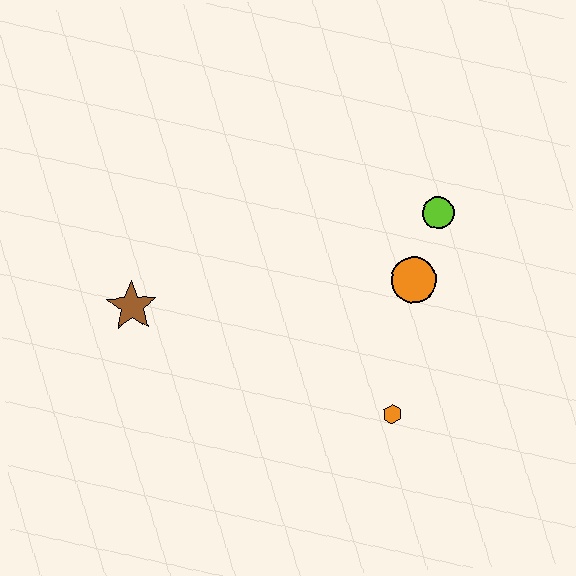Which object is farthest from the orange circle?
The brown star is farthest from the orange circle.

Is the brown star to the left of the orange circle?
Yes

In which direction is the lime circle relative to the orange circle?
The lime circle is above the orange circle.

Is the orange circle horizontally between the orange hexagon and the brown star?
No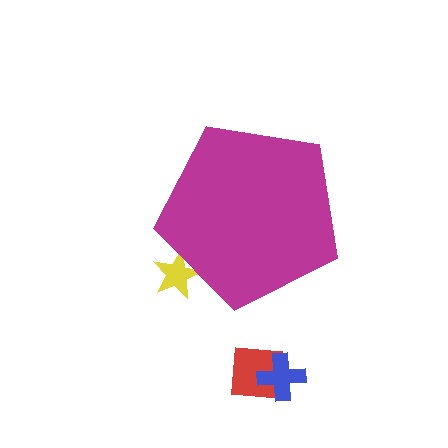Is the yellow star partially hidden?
Yes, the yellow star is partially hidden behind the magenta pentagon.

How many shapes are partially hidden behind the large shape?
1 shape is partially hidden.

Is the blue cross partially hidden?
No, the blue cross is fully visible.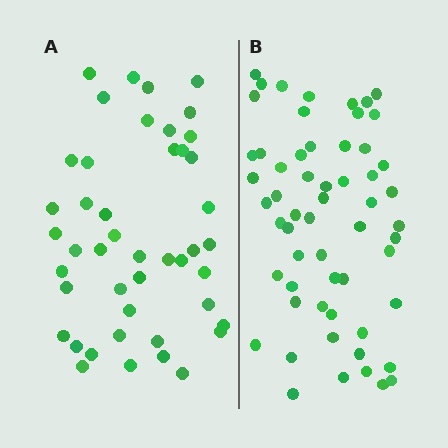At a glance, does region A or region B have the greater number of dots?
Region B (the right region) has more dots.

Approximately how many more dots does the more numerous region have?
Region B has approximately 15 more dots than region A.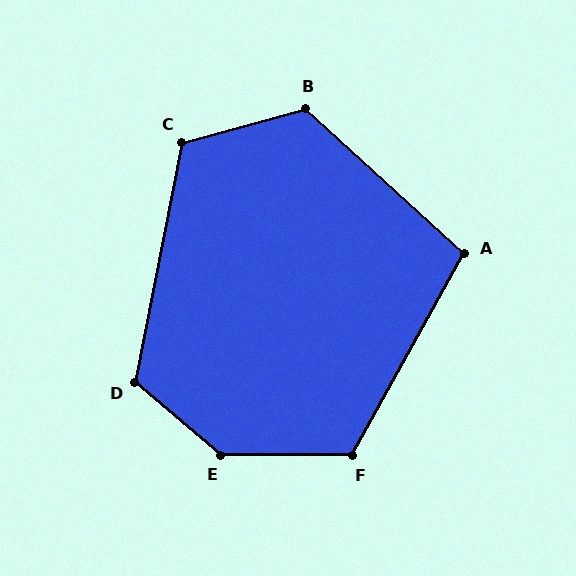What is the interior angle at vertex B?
Approximately 122 degrees (obtuse).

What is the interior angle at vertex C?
Approximately 116 degrees (obtuse).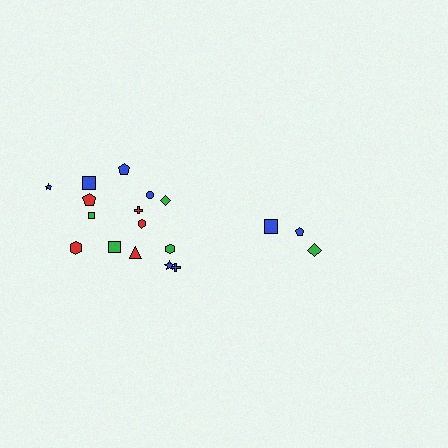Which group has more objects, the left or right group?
The left group.